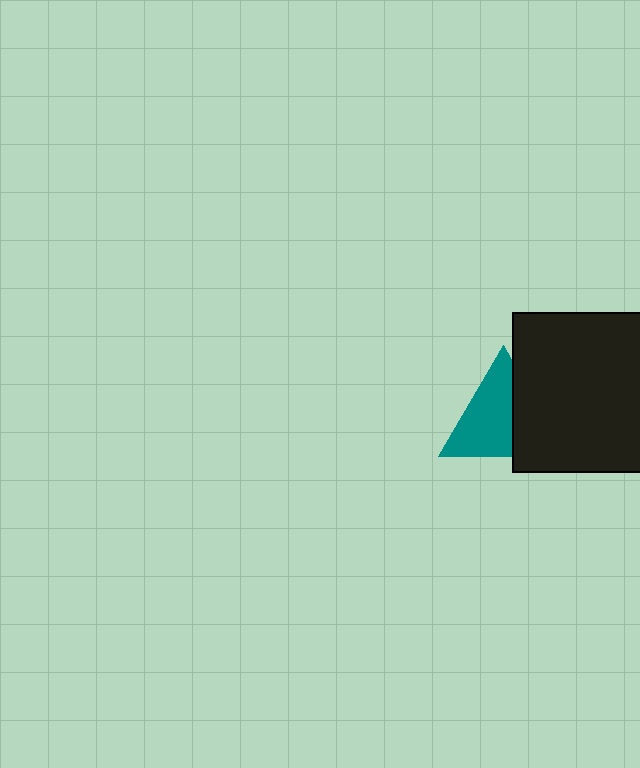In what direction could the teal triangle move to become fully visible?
The teal triangle could move left. That would shift it out from behind the black square entirely.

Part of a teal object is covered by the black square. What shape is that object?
It is a triangle.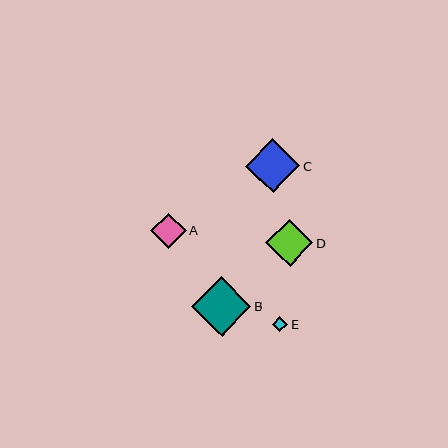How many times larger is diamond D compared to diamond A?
Diamond D is approximately 1.3 times the size of diamond A.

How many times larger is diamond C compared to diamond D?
Diamond C is approximately 1.1 times the size of diamond D.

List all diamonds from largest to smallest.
From largest to smallest: B, C, D, A, E.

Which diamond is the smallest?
Diamond E is the smallest with a size of approximately 16 pixels.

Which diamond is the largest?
Diamond B is the largest with a size of approximately 60 pixels.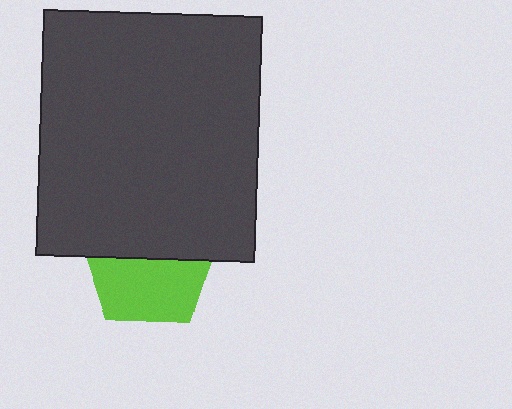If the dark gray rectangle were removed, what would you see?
You would see the complete lime pentagon.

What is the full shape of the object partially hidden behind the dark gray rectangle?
The partially hidden object is a lime pentagon.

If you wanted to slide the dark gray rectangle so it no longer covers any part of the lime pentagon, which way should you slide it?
Slide it up — that is the most direct way to separate the two shapes.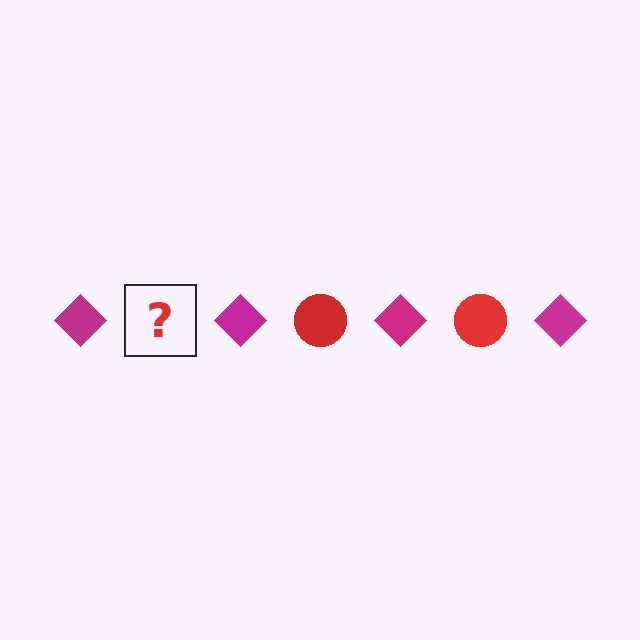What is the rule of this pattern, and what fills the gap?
The rule is that the pattern alternates between magenta diamond and red circle. The gap should be filled with a red circle.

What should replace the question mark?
The question mark should be replaced with a red circle.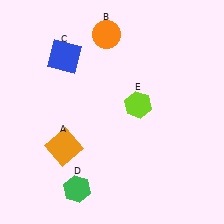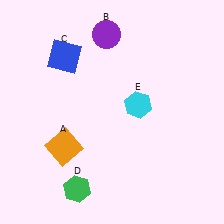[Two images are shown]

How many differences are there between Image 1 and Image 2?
There are 2 differences between the two images.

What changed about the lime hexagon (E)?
In Image 1, E is lime. In Image 2, it changed to cyan.